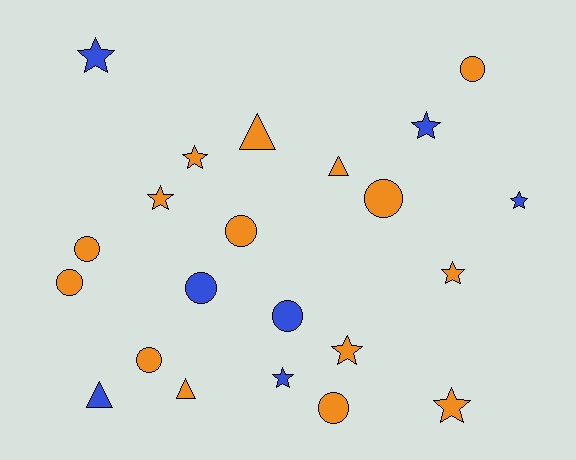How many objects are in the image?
There are 22 objects.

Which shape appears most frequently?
Star, with 9 objects.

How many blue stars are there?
There are 4 blue stars.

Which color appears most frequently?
Orange, with 15 objects.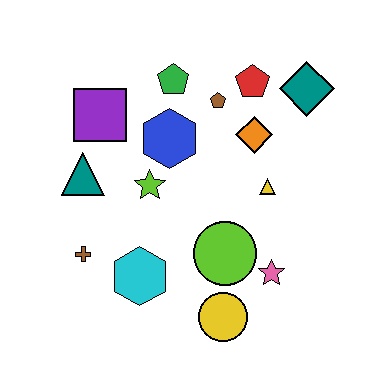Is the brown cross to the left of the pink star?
Yes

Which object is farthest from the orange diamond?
The brown cross is farthest from the orange diamond.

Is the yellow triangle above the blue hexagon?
No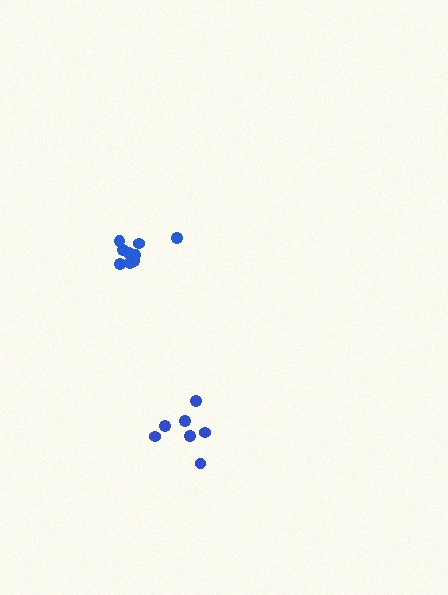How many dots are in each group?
Group 1: 9 dots, Group 2: 7 dots (16 total).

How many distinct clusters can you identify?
There are 2 distinct clusters.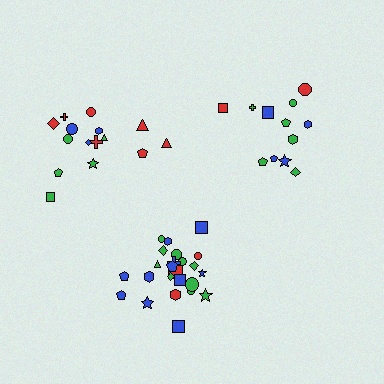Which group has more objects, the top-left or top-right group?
The top-left group.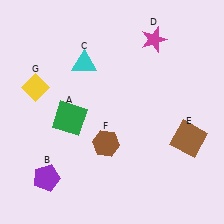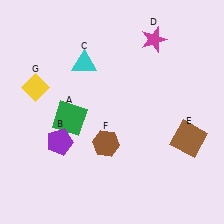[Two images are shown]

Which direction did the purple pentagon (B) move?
The purple pentagon (B) moved up.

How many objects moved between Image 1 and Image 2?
1 object moved between the two images.